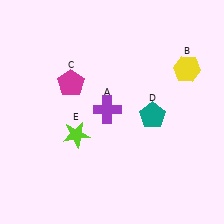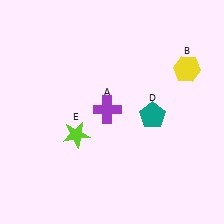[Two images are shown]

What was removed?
The magenta pentagon (C) was removed in Image 2.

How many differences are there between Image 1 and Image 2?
There is 1 difference between the two images.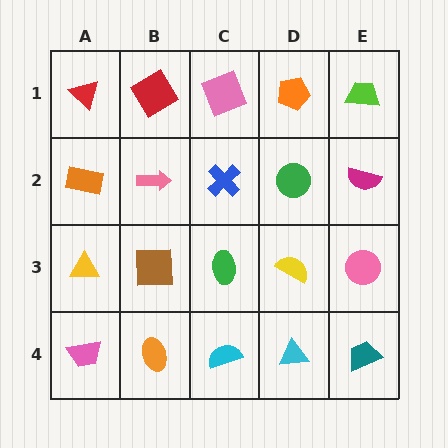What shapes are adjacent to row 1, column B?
A pink arrow (row 2, column B), a red triangle (row 1, column A), a pink square (row 1, column C).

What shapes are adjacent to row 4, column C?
A green ellipse (row 3, column C), an orange ellipse (row 4, column B), a cyan triangle (row 4, column D).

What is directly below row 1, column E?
A magenta semicircle.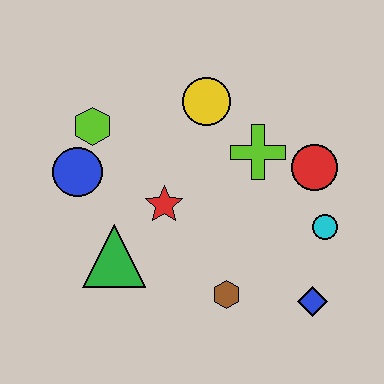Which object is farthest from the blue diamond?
The lime hexagon is farthest from the blue diamond.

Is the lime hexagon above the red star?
Yes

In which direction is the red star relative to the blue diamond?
The red star is to the left of the blue diamond.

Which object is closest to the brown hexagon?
The blue diamond is closest to the brown hexagon.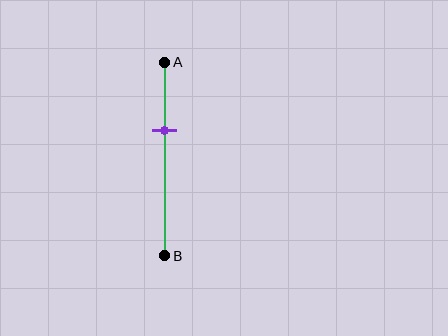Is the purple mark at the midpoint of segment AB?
No, the mark is at about 35% from A, not at the 50% midpoint.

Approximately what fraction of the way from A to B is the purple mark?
The purple mark is approximately 35% of the way from A to B.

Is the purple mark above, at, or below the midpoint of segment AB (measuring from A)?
The purple mark is above the midpoint of segment AB.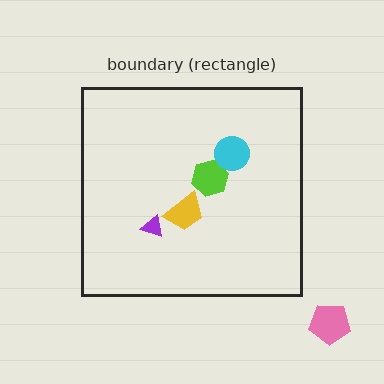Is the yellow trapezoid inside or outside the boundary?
Inside.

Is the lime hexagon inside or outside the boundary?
Inside.